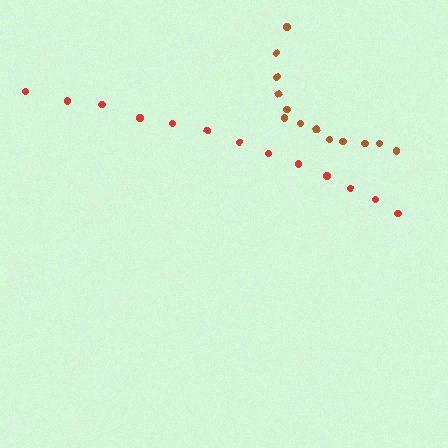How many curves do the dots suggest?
There are 2 distinct paths.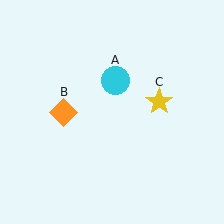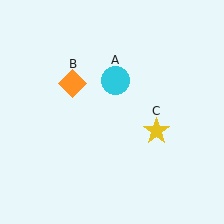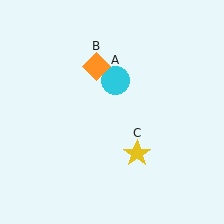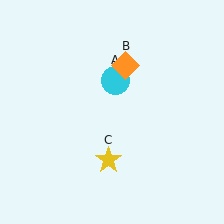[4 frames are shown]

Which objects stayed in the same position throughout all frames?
Cyan circle (object A) remained stationary.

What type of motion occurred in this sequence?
The orange diamond (object B), yellow star (object C) rotated clockwise around the center of the scene.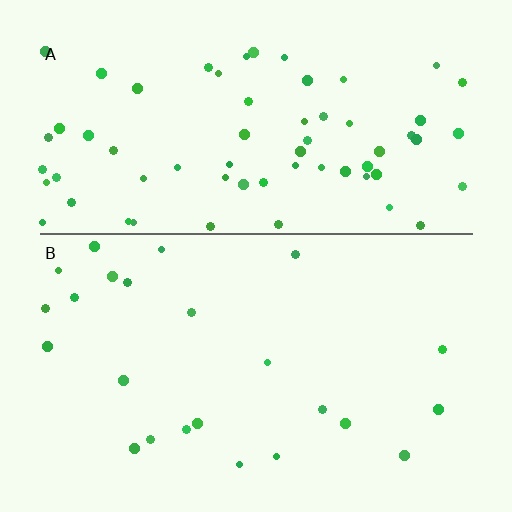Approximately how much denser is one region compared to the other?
Approximately 2.8× — region A over region B.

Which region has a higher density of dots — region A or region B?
A (the top).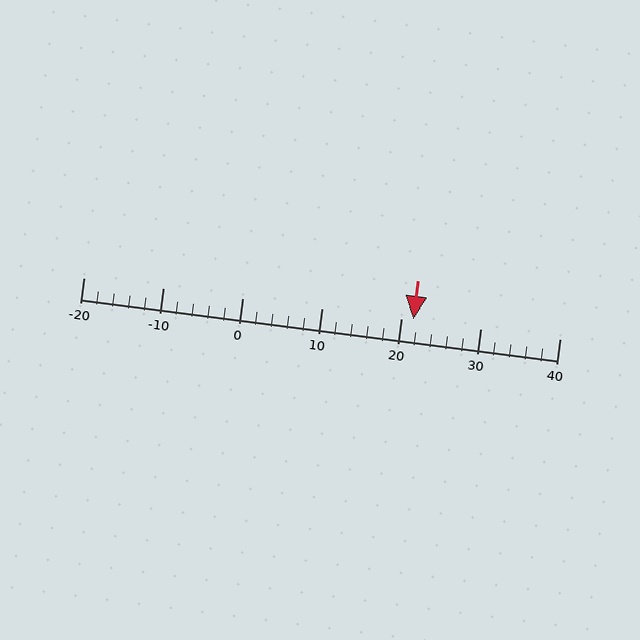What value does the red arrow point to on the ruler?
The red arrow points to approximately 22.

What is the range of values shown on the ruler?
The ruler shows values from -20 to 40.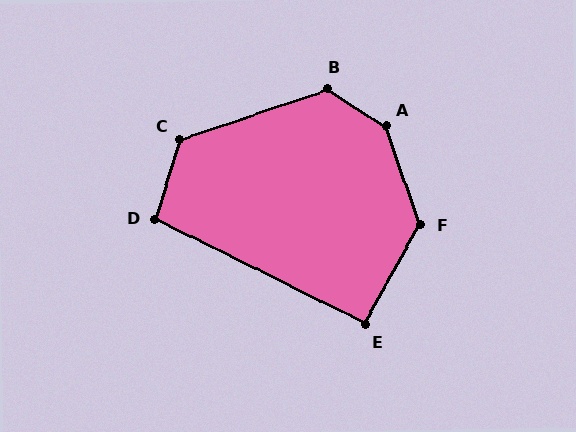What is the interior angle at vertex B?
Approximately 129 degrees (obtuse).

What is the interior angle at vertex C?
Approximately 126 degrees (obtuse).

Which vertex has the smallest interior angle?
E, at approximately 93 degrees.